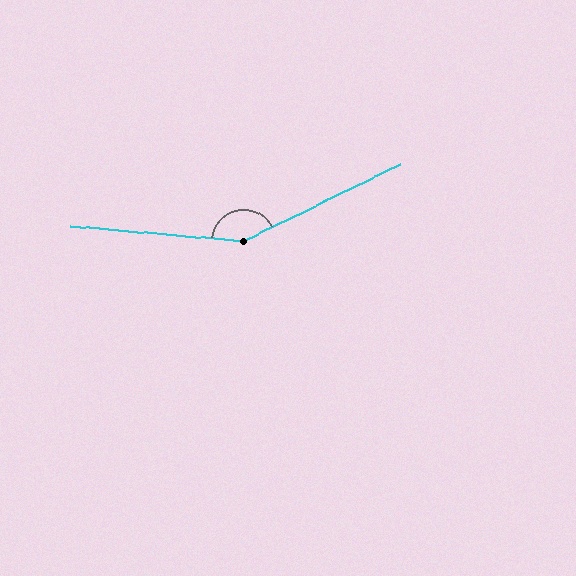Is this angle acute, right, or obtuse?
It is obtuse.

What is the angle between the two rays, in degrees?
Approximately 149 degrees.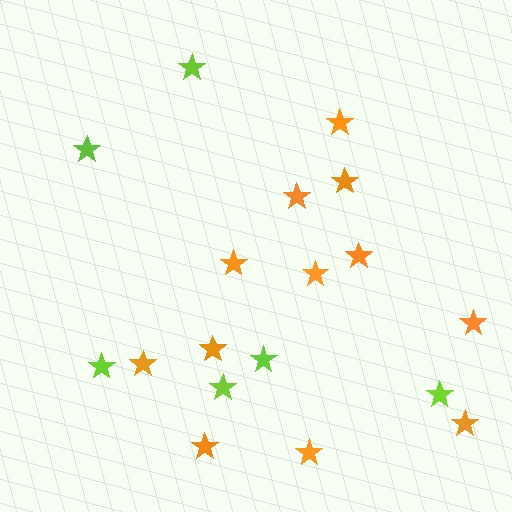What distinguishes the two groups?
There are 2 groups: one group of lime stars (6) and one group of orange stars (12).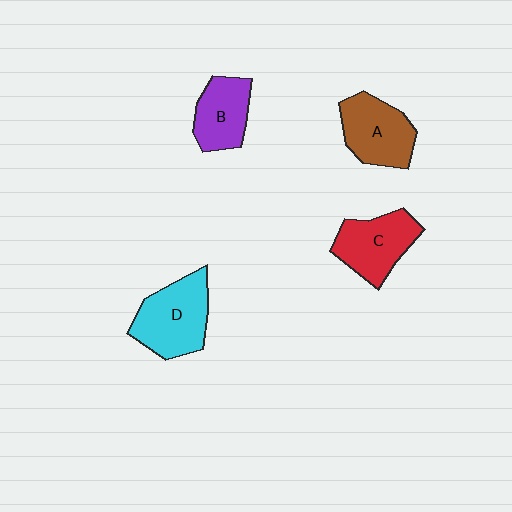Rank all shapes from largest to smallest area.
From largest to smallest: D (cyan), A (brown), C (red), B (purple).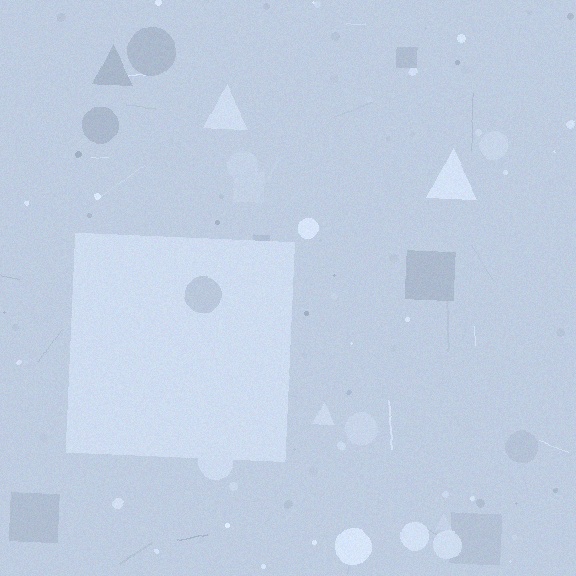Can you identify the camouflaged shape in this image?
The camouflaged shape is a square.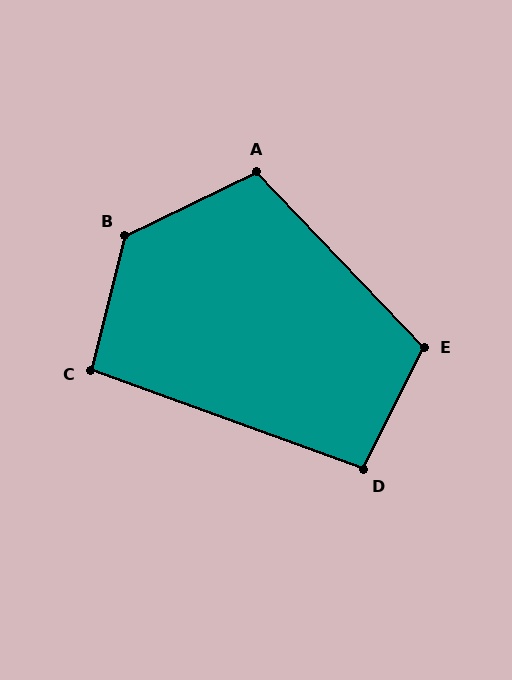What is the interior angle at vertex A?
Approximately 108 degrees (obtuse).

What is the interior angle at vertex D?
Approximately 97 degrees (obtuse).